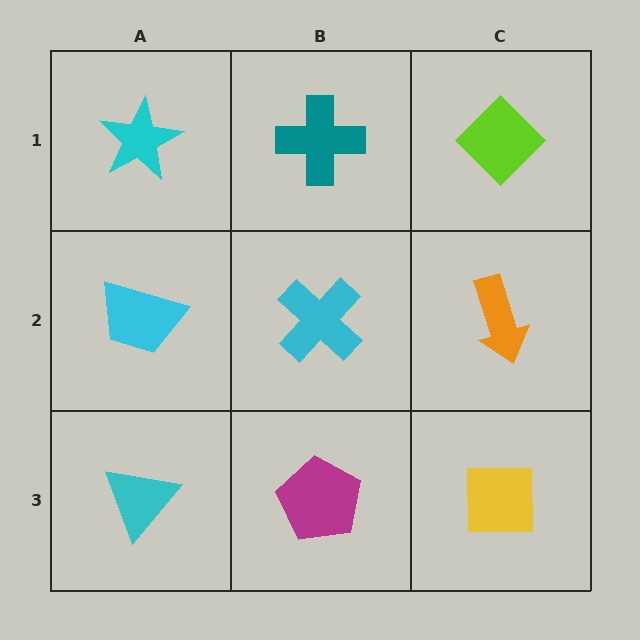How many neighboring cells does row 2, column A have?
3.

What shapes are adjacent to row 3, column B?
A cyan cross (row 2, column B), a cyan triangle (row 3, column A), a yellow square (row 3, column C).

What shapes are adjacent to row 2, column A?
A cyan star (row 1, column A), a cyan triangle (row 3, column A), a cyan cross (row 2, column B).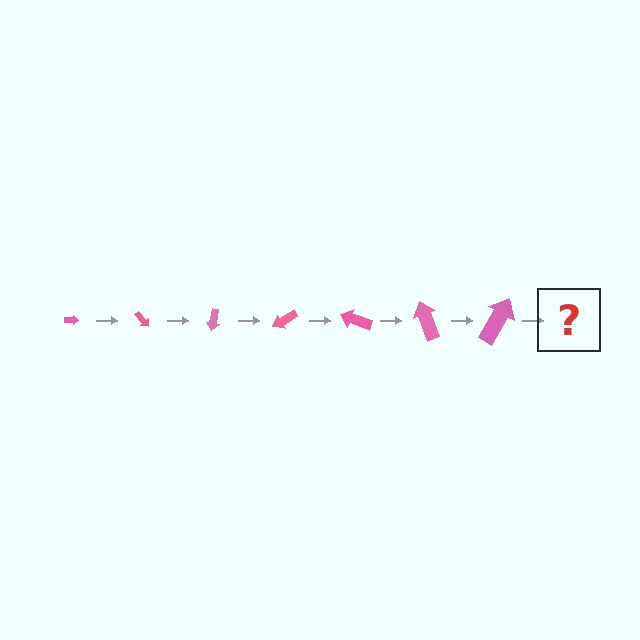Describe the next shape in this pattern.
It should be an arrow, larger than the previous one and rotated 350 degrees from the start.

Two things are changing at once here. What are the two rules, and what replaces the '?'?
The two rules are that the arrow grows larger each step and it rotates 50 degrees each step. The '?' should be an arrow, larger than the previous one and rotated 350 degrees from the start.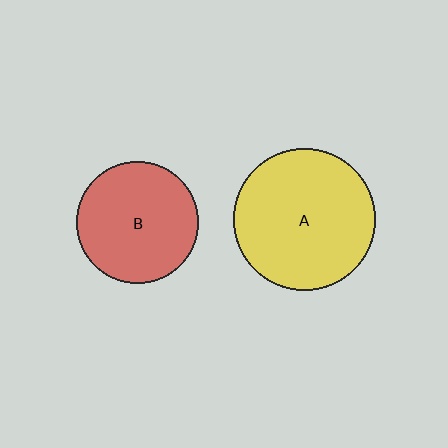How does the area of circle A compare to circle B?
Approximately 1.4 times.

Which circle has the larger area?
Circle A (yellow).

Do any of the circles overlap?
No, none of the circles overlap.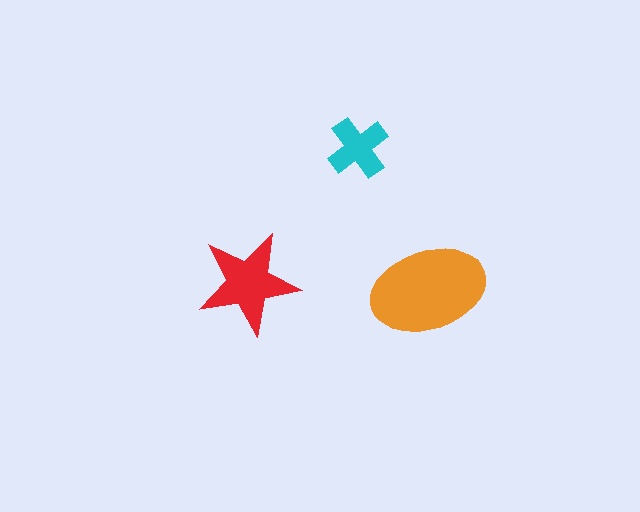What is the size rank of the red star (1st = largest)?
2nd.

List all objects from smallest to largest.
The cyan cross, the red star, the orange ellipse.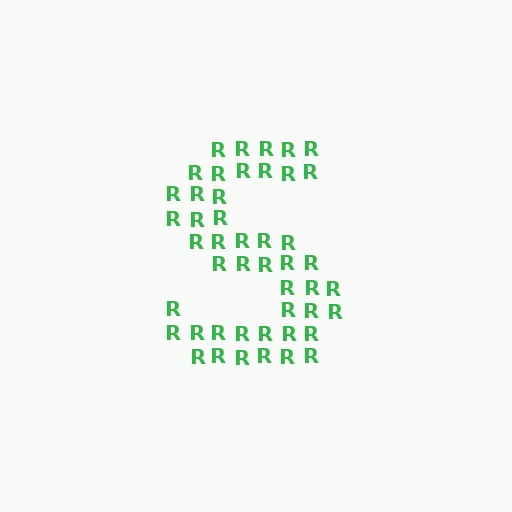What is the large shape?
The large shape is the letter S.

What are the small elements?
The small elements are letter R's.